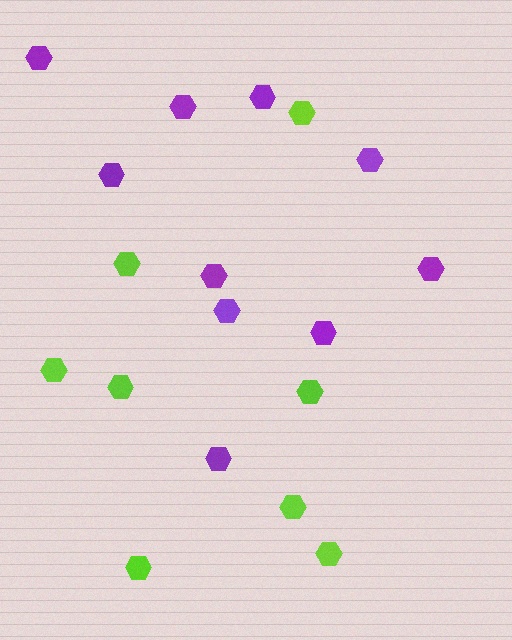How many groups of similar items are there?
There are 2 groups: one group of lime hexagons (8) and one group of purple hexagons (10).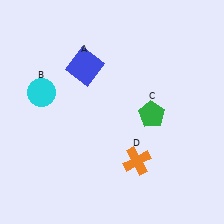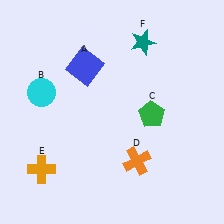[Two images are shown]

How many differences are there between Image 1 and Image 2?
There are 2 differences between the two images.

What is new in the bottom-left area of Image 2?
An orange cross (E) was added in the bottom-left area of Image 2.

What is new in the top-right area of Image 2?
A teal star (F) was added in the top-right area of Image 2.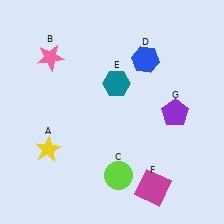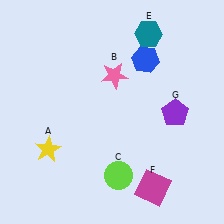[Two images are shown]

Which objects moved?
The objects that moved are: the pink star (B), the teal hexagon (E).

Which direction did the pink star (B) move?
The pink star (B) moved right.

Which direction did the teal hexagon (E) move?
The teal hexagon (E) moved up.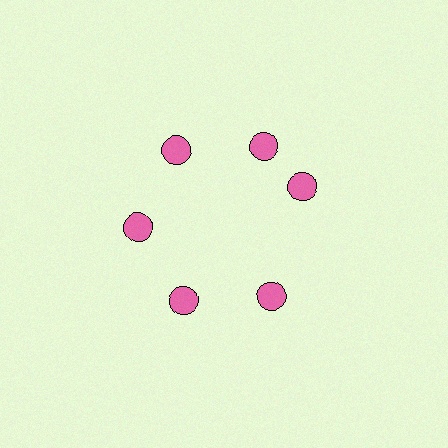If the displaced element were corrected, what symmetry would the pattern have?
It would have 6-fold rotational symmetry — the pattern would map onto itself every 60 degrees.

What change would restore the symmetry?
The symmetry would be restored by rotating it back into even spacing with its neighbors so that all 6 circles sit at equal angles and equal distance from the center.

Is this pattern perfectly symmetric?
No. The 6 pink circles are arranged in a ring, but one element near the 3 o'clock position is rotated out of alignment along the ring, breaking the 6-fold rotational symmetry.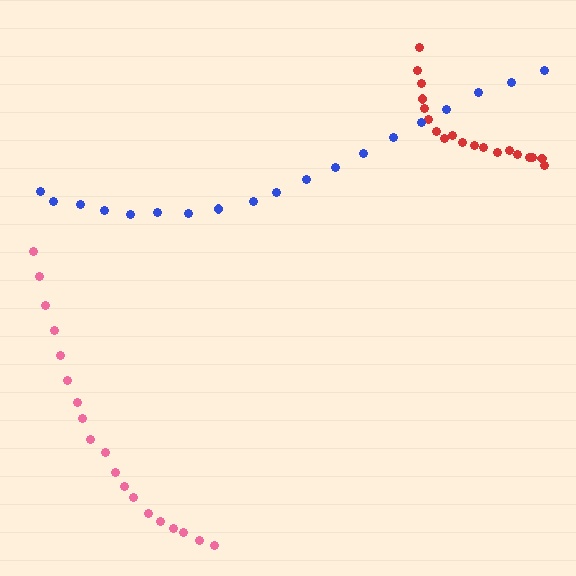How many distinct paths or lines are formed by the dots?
There are 3 distinct paths.